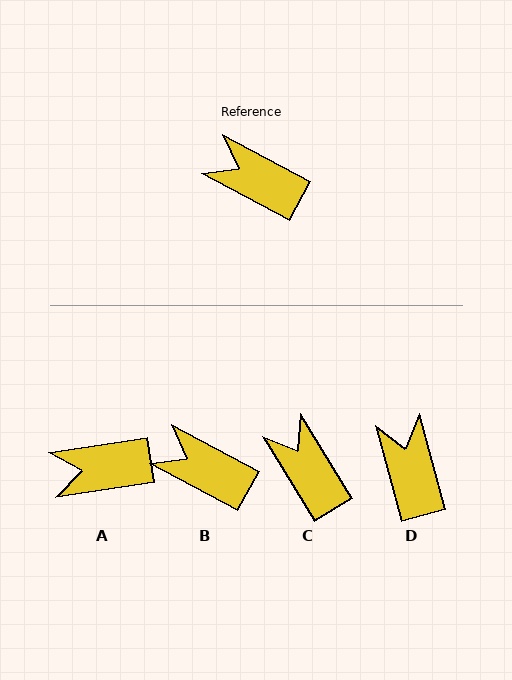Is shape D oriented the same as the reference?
No, it is off by about 47 degrees.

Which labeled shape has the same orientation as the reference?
B.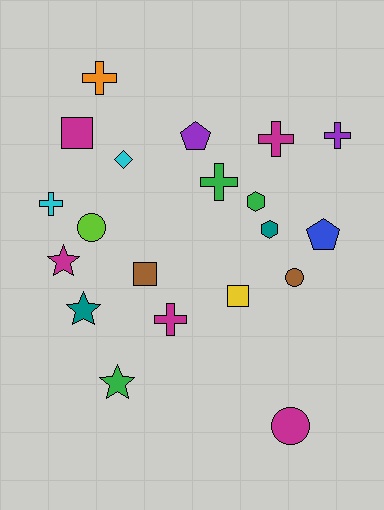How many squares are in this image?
There are 3 squares.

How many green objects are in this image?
There are 3 green objects.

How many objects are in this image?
There are 20 objects.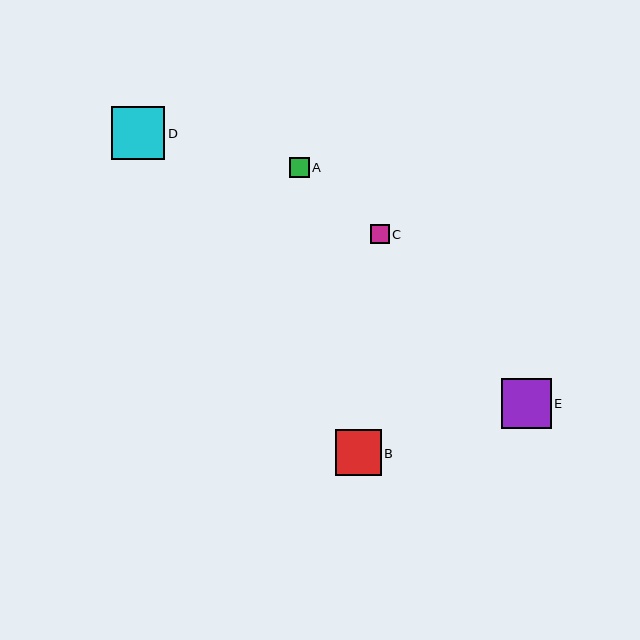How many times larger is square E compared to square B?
Square E is approximately 1.1 times the size of square B.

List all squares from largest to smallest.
From largest to smallest: D, E, B, A, C.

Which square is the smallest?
Square C is the smallest with a size of approximately 19 pixels.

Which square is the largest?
Square D is the largest with a size of approximately 53 pixels.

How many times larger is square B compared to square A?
Square B is approximately 2.3 times the size of square A.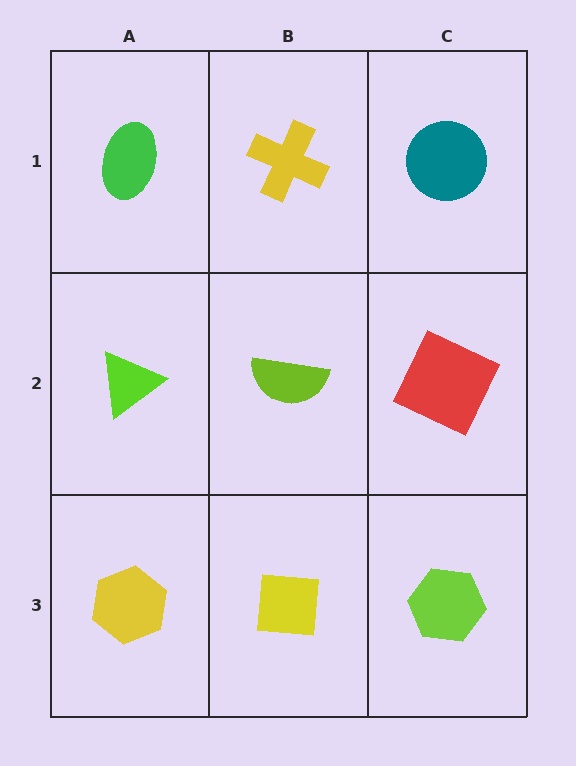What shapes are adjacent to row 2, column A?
A green ellipse (row 1, column A), a yellow hexagon (row 3, column A), a lime semicircle (row 2, column B).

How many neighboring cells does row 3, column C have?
2.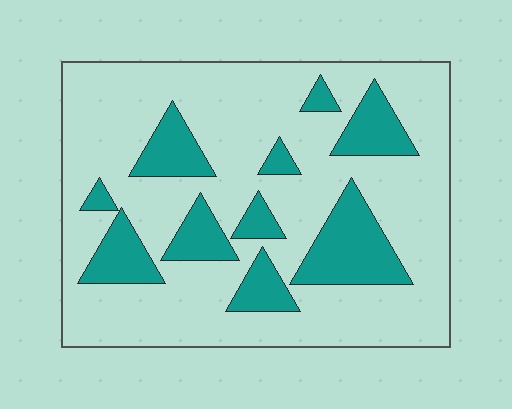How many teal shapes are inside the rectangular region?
10.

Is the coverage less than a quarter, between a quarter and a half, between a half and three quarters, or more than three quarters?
Less than a quarter.